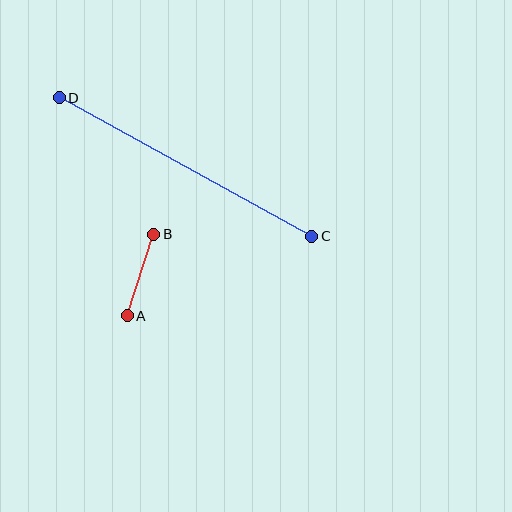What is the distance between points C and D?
The distance is approximately 288 pixels.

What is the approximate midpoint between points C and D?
The midpoint is at approximately (186, 167) pixels.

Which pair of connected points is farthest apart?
Points C and D are farthest apart.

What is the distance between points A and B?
The distance is approximately 86 pixels.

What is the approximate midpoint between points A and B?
The midpoint is at approximately (140, 275) pixels.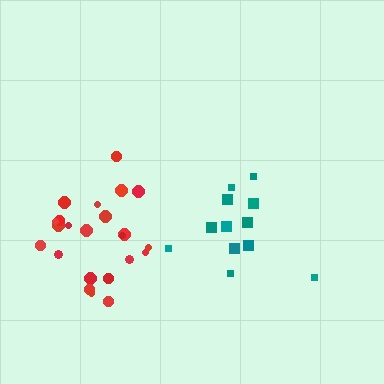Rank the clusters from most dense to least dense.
red, teal.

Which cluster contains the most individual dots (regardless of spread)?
Red (23).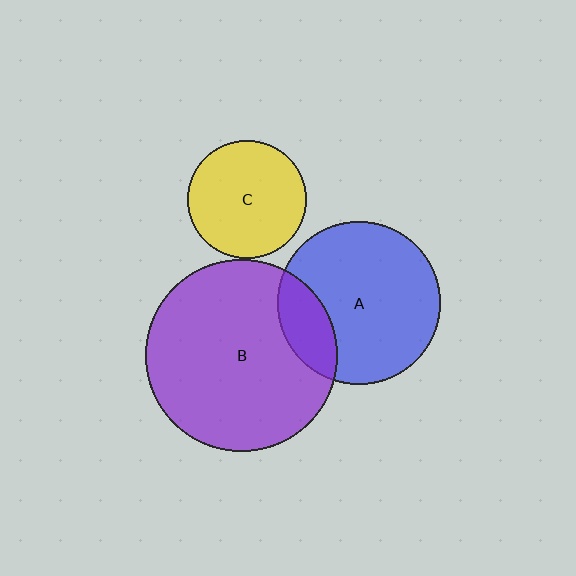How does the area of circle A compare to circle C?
Approximately 1.9 times.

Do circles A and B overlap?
Yes.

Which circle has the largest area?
Circle B (purple).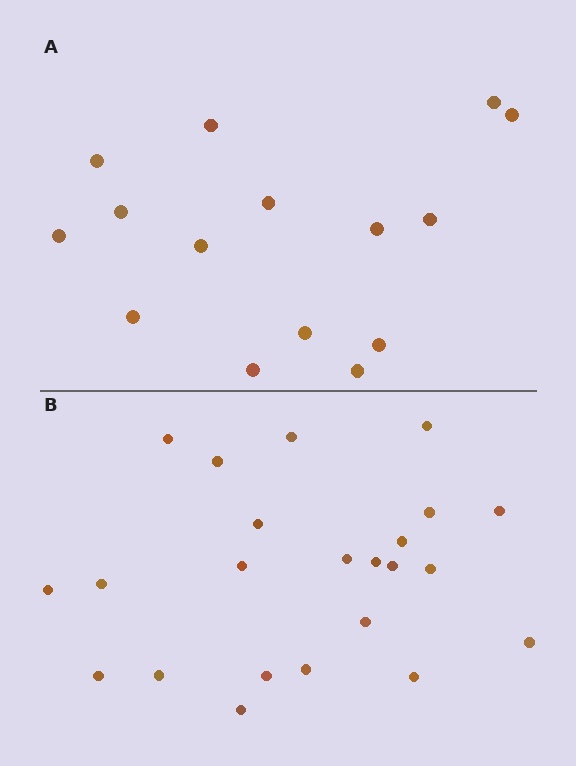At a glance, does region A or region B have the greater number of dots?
Region B (the bottom region) has more dots.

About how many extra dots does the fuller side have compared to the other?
Region B has roughly 8 or so more dots than region A.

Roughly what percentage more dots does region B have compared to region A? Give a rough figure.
About 55% more.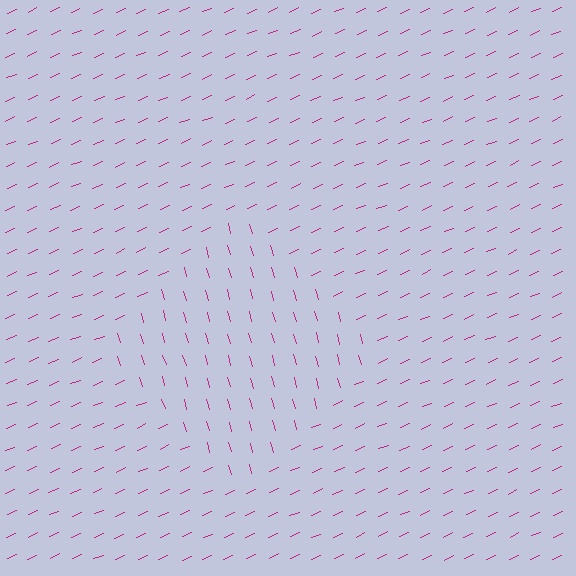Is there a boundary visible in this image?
Yes, there is a texture boundary formed by a change in line orientation.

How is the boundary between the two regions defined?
The boundary is defined purely by a change in line orientation (approximately 82 degrees difference). All lines are the same color and thickness.